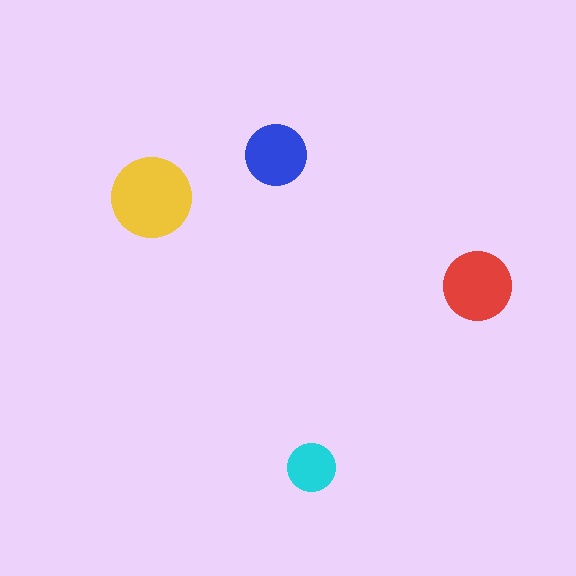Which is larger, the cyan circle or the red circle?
The red one.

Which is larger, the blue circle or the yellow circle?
The yellow one.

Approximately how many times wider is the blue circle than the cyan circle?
About 1.5 times wider.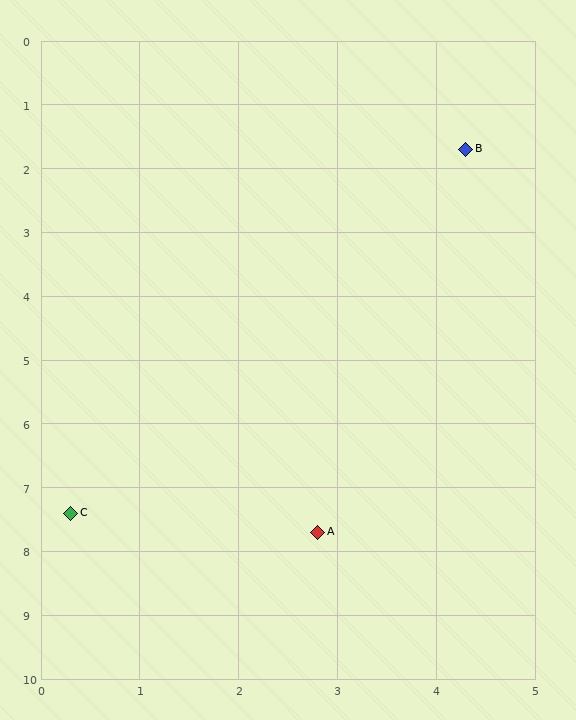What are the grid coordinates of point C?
Point C is at approximately (0.3, 7.4).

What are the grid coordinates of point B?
Point B is at approximately (4.3, 1.7).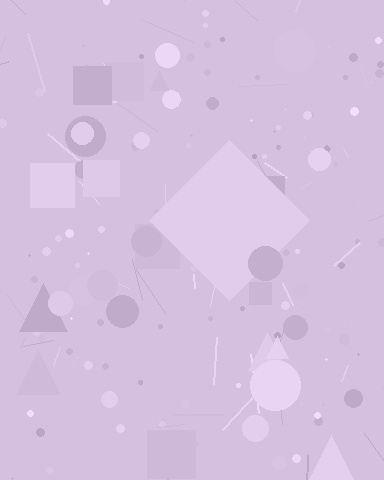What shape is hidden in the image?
A diamond is hidden in the image.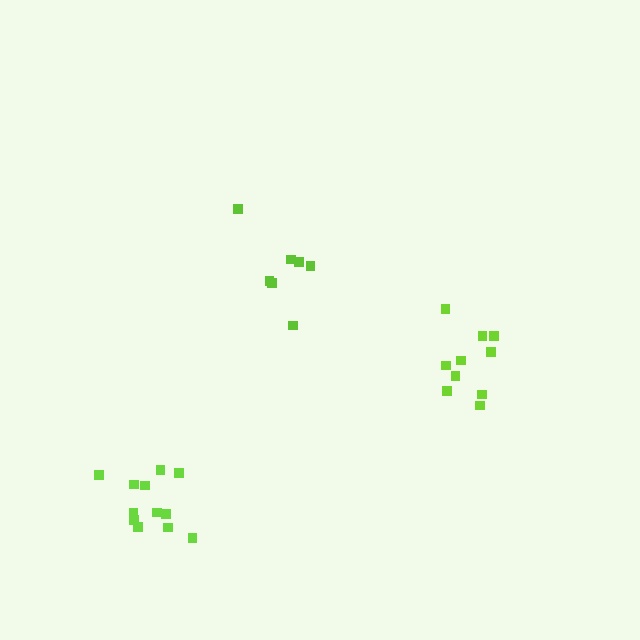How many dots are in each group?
Group 1: 12 dots, Group 2: 7 dots, Group 3: 10 dots (29 total).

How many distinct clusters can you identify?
There are 3 distinct clusters.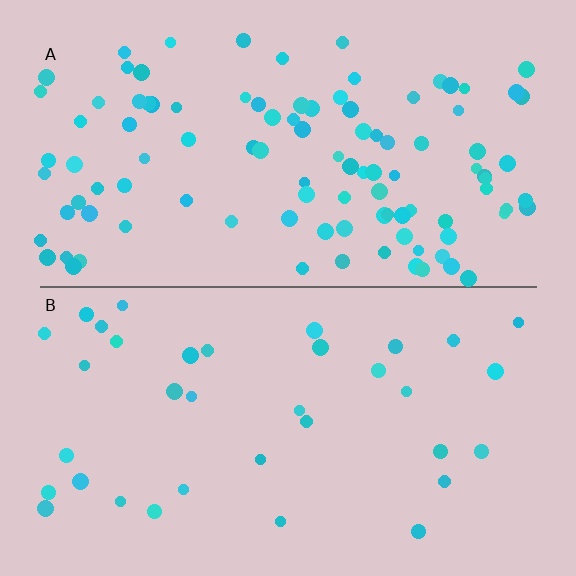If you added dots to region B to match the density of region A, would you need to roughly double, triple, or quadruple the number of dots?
Approximately triple.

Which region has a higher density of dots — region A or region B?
A (the top).